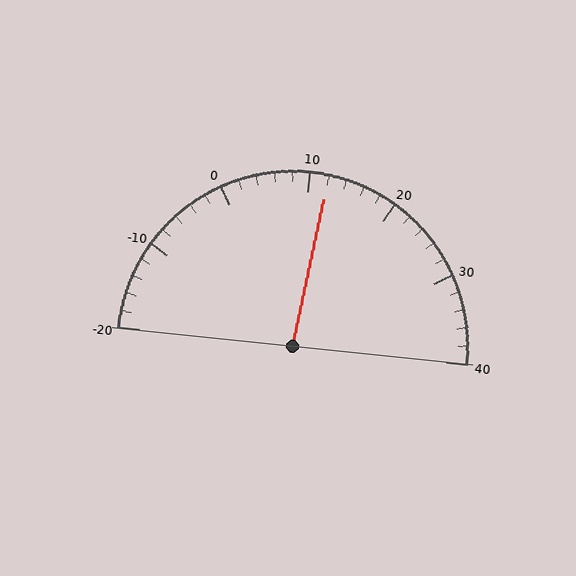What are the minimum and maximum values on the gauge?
The gauge ranges from -20 to 40.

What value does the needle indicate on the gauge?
The needle indicates approximately 12.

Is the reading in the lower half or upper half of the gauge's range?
The reading is in the upper half of the range (-20 to 40).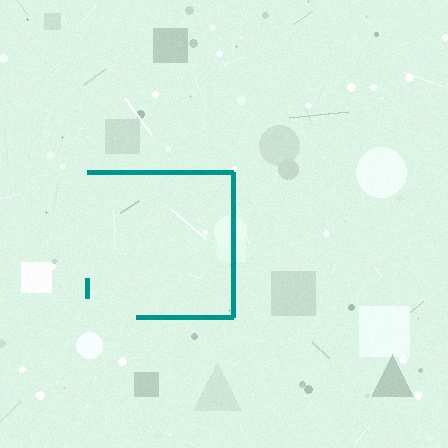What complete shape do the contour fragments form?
The contour fragments form a square.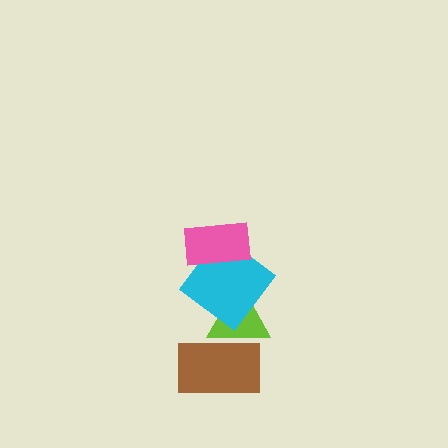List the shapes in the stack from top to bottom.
From top to bottom: the pink rectangle, the cyan diamond, the lime triangle, the brown rectangle.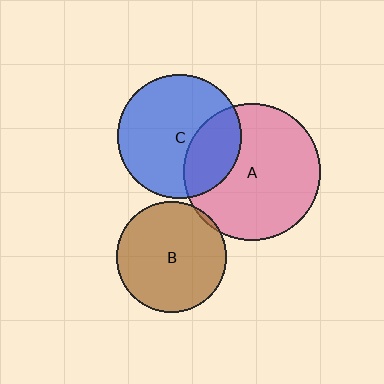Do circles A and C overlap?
Yes.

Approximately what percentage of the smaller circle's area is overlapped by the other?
Approximately 30%.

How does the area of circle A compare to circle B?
Approximately 1.5 times.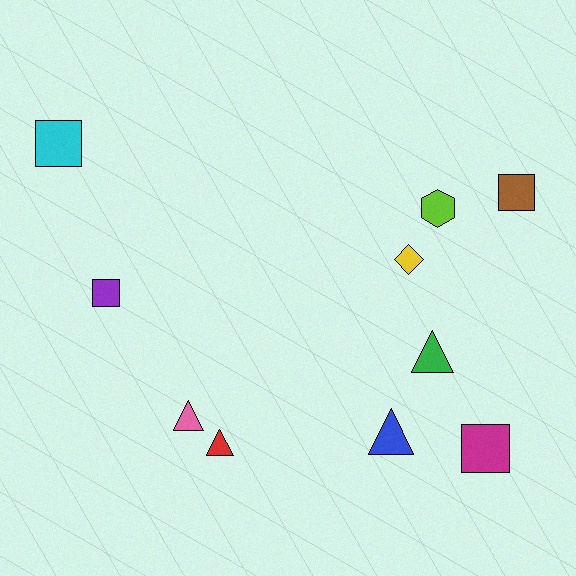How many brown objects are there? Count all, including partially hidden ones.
There is 1 brown object.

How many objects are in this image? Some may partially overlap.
There are 10 objects.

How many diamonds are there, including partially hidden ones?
There is 1 diamond.